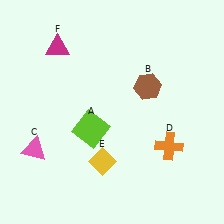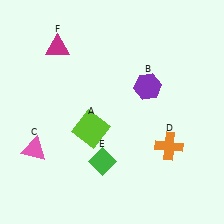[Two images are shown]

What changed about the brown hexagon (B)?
In Image 1, B is brown. In Image 2, it changed to purple.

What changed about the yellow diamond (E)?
In Image 1, E is yellow. In Image 2, it changed to green.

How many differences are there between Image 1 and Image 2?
There are 2 differences between the two images.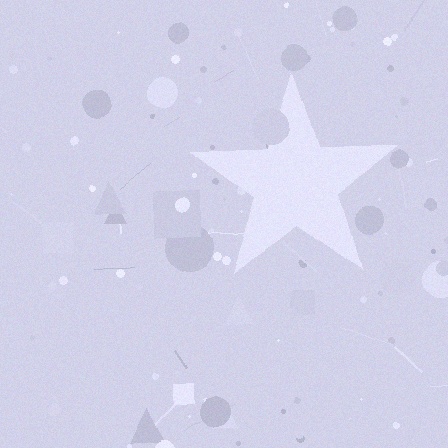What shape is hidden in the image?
A star is hidden in the image.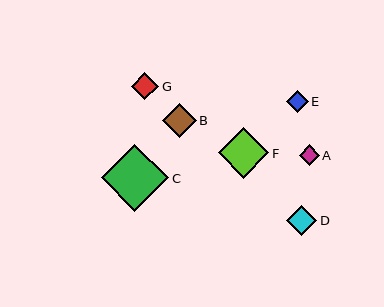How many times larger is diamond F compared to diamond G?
Diamond F is approximately 1.9 times the size of diamond G.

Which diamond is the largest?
Diamond C is the largest with a size of approximately 67 pixels.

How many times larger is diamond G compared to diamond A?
Diamond G is approximately 1.3 times the size of diamond A.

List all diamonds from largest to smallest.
From largest to smallest: C, F, B, D, G, E, A.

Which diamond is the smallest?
Diamond A is the smallest with a size of approximately 20 pixels.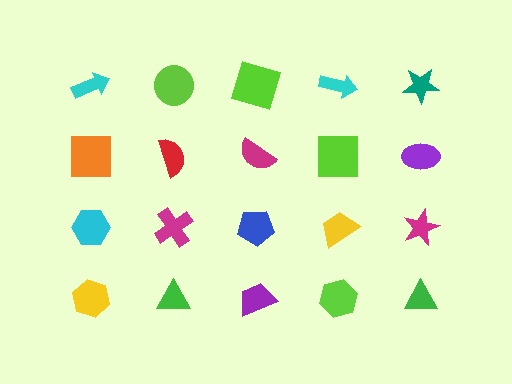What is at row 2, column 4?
A lime square.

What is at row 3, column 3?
A blue pentagon.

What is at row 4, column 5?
A green triangle.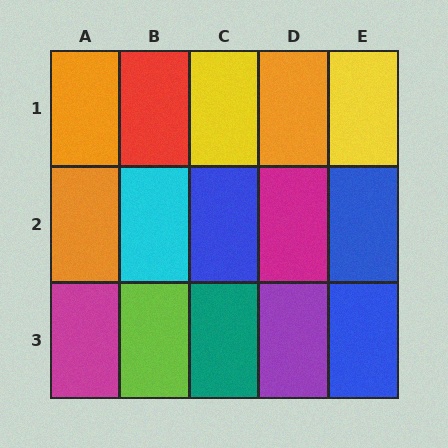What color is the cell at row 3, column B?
Lime.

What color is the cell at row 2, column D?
Magenta.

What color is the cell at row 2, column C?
Blue.